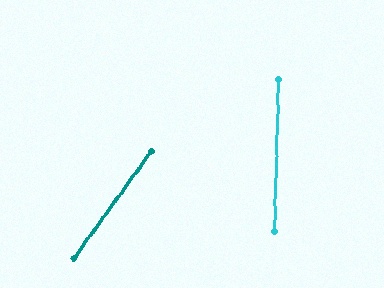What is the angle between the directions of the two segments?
Approximately 34 degrees.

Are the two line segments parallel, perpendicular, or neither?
Neither parallel nor perpendicular — they differ by about 34°.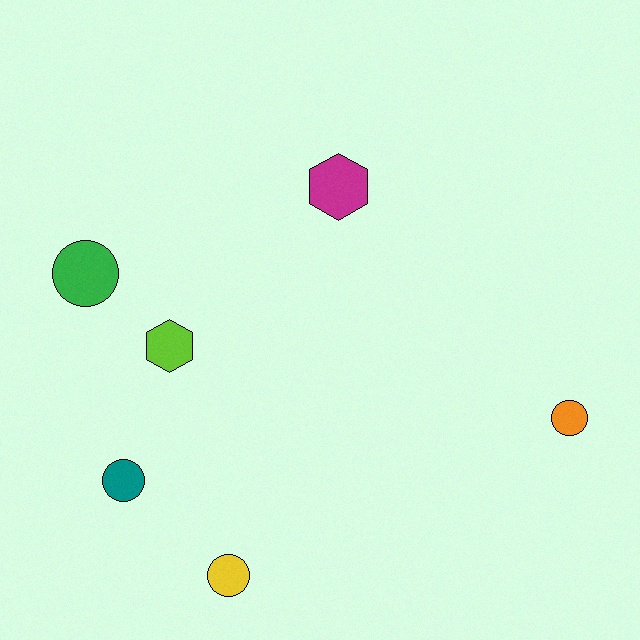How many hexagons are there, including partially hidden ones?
There are 2 hexagons.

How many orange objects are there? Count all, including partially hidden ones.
There is 1 orange object.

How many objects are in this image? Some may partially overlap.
There are 6 objects.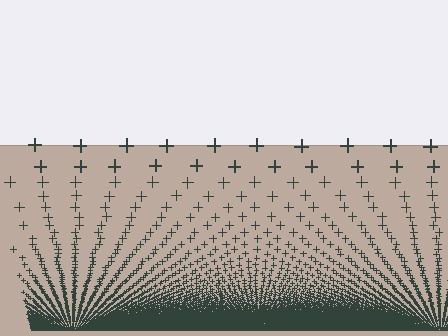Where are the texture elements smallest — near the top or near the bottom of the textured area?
Near the bottom.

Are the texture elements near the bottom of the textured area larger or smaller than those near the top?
Smaller. The gradient is inverted — elements near the bottom are smaller and denser.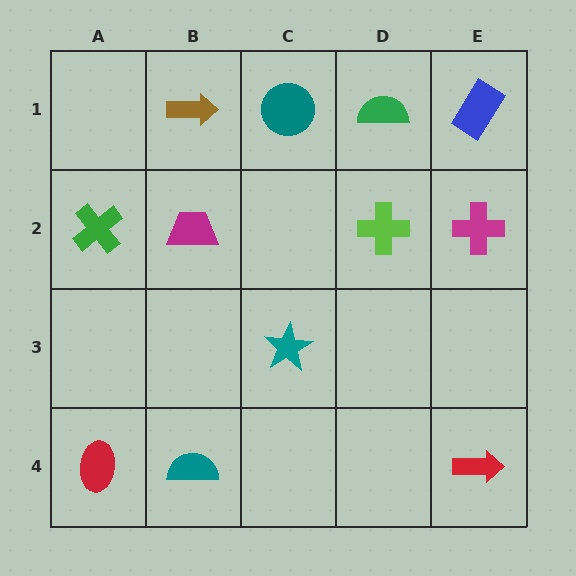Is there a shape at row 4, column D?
No, that cell is empty.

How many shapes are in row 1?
4 shapes.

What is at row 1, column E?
A blue rectangle.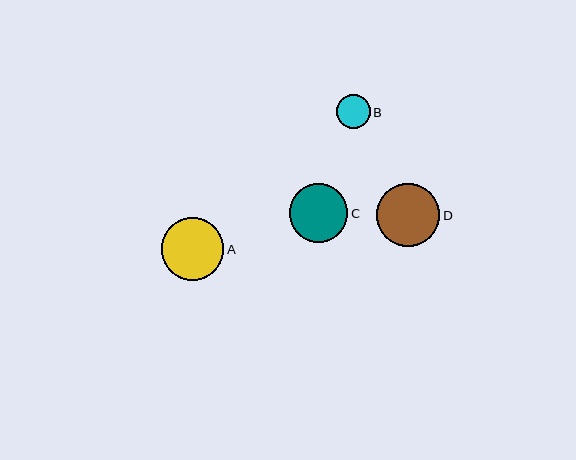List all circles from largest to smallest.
From largest to smallest: D, A, C, B.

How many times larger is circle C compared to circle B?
Circle C is approximately 1.7 times the size of circle B.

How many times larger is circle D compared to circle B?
Circle D is approximately 1.9 times the size of circle B.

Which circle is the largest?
Circle D is the largest with a size of approximately 63 pixels.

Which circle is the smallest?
Circle B is the smallest with a size of approximately 34 pixels.